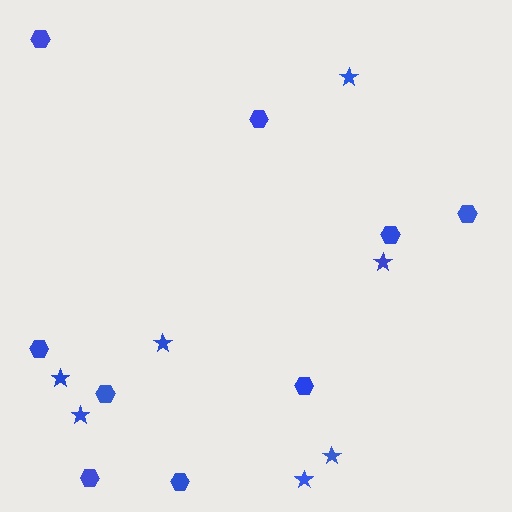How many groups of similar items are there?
There are 2 groups: one group of stars (7) and one group of hexagons (9).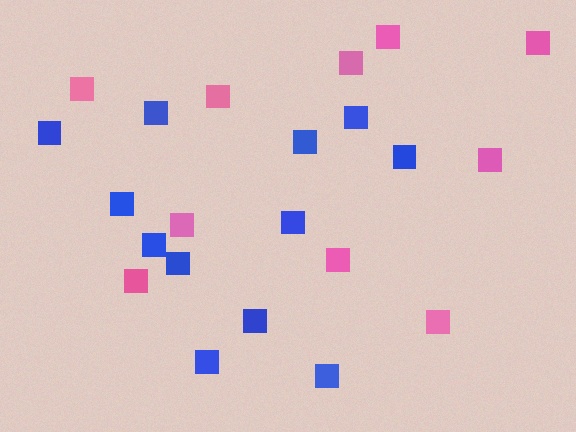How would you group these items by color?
There are 2 groups: one group of pink squares (10) and one group of blue squares (12).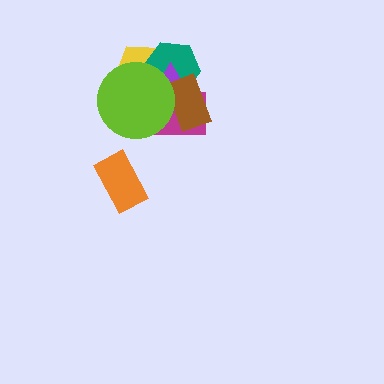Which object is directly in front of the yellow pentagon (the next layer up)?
The teal hexagon is directly in front of the yellow pentagon.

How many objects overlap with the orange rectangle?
0 objects overlap with the orange rectangle.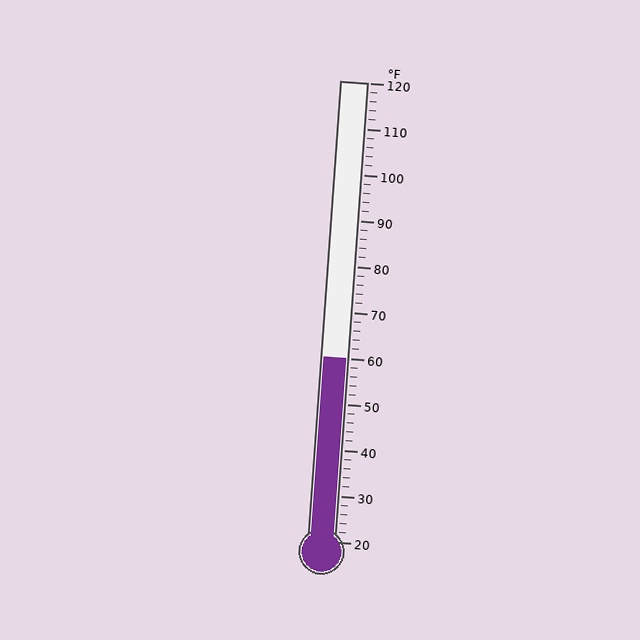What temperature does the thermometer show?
The thermometer shows approximately 60°F.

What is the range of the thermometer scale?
The thermometer scale ranges from 20°F to 120°F.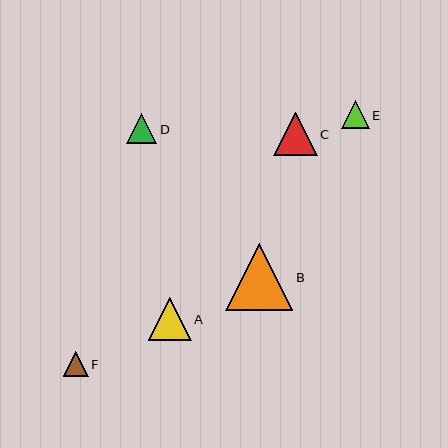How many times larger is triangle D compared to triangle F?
Triangle D is approximately 1.2 times the size of triangle F.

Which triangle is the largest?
Triangle B is the largest with a size of approximately 67 pixels.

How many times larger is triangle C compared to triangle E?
Triangle C is approximately 1.6 times the size of triangle E.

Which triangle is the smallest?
Triangle F is the smallest with a size of approximately 25 pixels.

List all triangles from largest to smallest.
From largest to smallest: B, C, A, D, E, F.